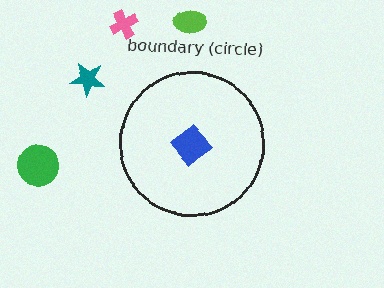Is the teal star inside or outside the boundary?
Outside.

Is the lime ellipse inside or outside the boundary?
Outside.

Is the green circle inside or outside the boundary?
Outside.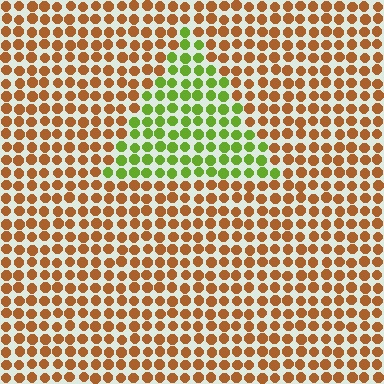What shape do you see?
I see a triangle.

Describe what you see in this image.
The image is filled with small brown elements in a uniform arrangement. A triangle-shaped region is visible where the elements are tinted to a slightly different hue, forming a subtle color boundary.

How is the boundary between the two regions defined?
The boundary is defined purely by a slight shift in hue (about 68 degrees). Spacing, size, and orientation are identical on both sides.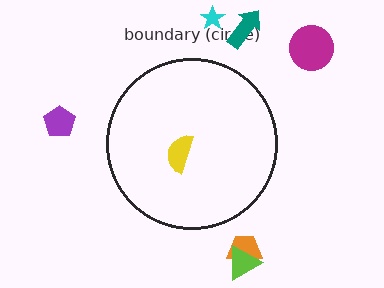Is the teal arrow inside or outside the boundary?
Outside.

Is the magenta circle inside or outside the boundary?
Outside.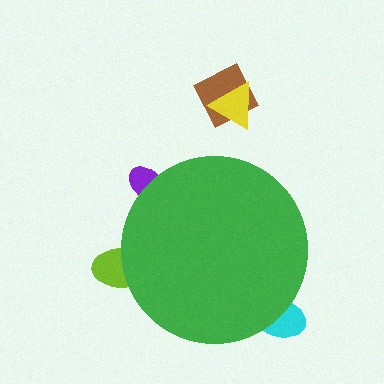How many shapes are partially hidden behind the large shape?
3 shapes are partially hidden.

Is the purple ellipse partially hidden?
Yes, the purple ellipse is partially hidden behind the green circle.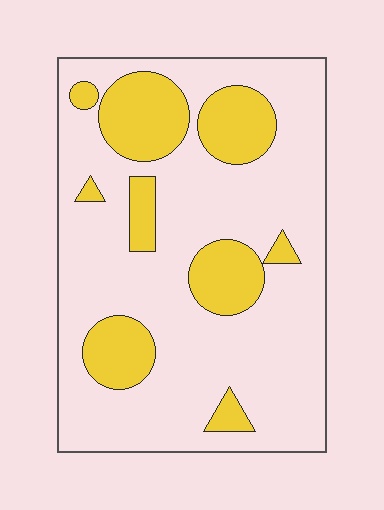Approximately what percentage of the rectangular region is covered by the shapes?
Approximately 25%.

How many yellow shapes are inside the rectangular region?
9.